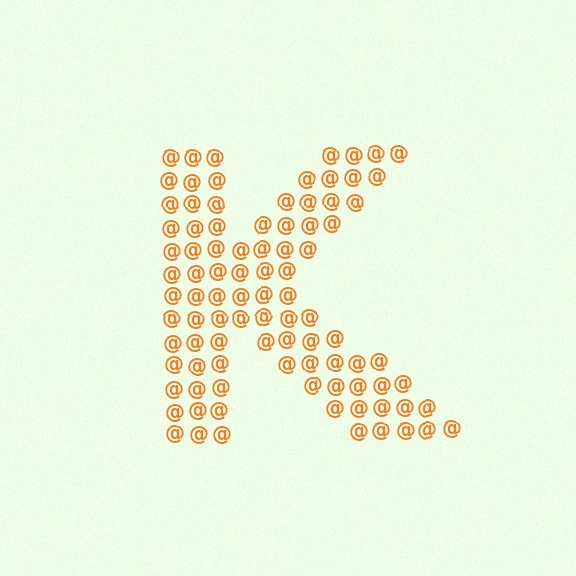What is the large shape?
The large shape is the letter K.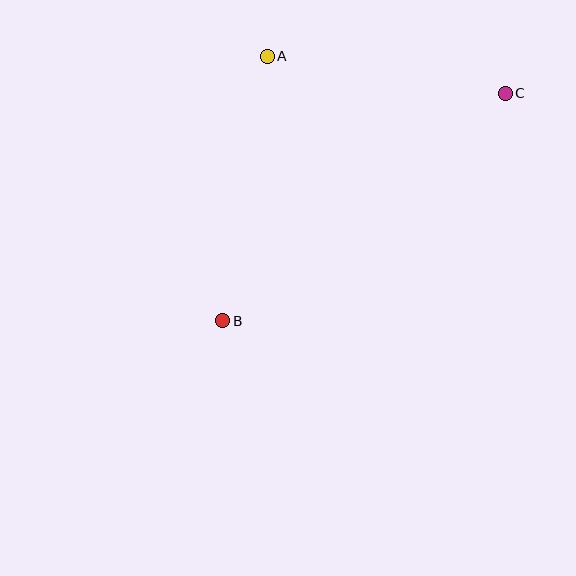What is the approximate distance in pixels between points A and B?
The distance between A and B is approximately 269 pixels.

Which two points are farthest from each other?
Points B and C are farthest from each other.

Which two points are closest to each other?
Points A and C are closest to each other.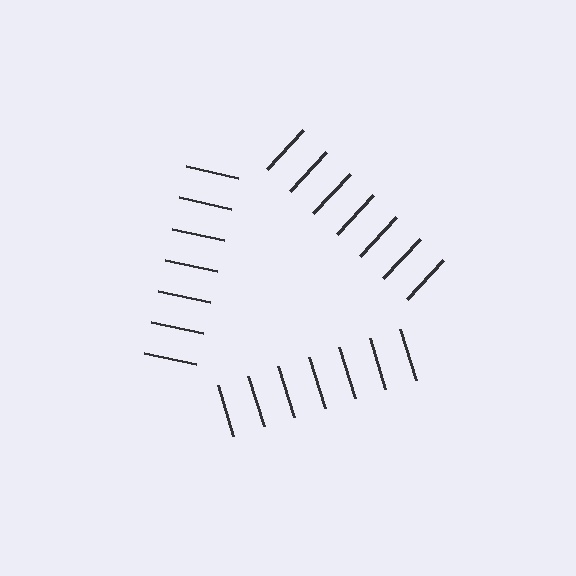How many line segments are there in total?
21 — 7 along each of the 3 edges.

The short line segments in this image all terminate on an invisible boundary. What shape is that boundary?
An illusory triangle — the line segments terminate on its edges but no continuous stroke is drawn.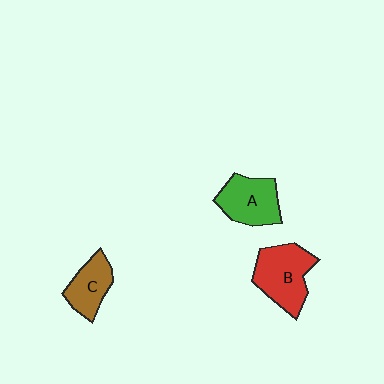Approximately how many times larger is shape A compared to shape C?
Approximately 1.3 times.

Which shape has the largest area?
Shape B (red).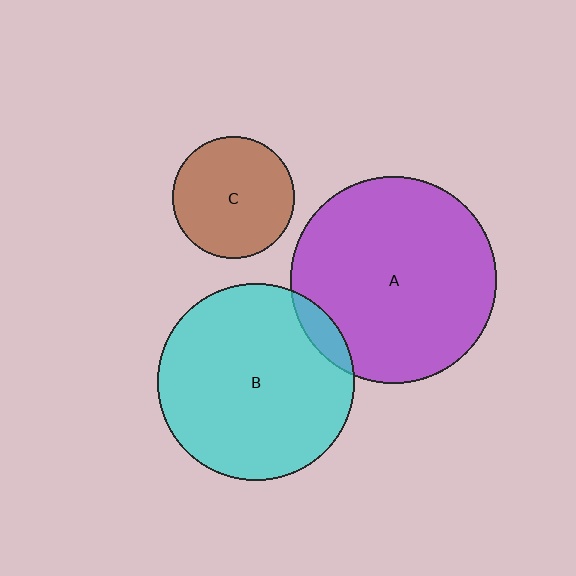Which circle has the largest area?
Circle A (purple).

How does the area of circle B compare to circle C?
Approximately 2.6 times.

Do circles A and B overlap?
Yes.